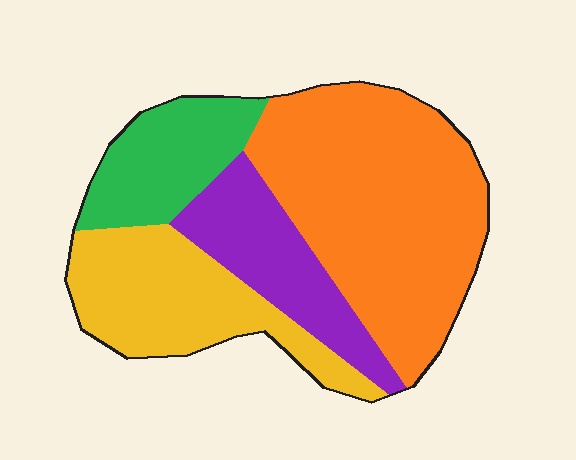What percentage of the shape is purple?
Purple covers about 15% of the shape.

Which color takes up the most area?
Orange, at roughly 45%.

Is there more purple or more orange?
Orange.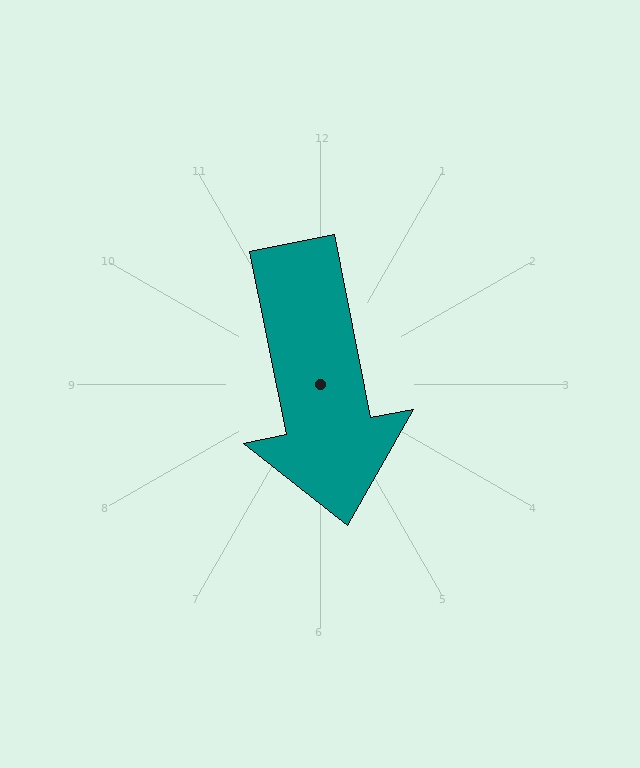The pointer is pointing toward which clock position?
Roughly 6 o'clock.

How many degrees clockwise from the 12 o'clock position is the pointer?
Approximately 169 degrees.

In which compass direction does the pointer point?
South.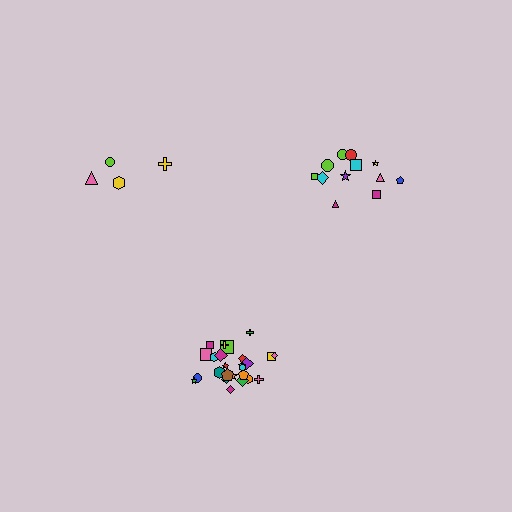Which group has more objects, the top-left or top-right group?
The top-right group.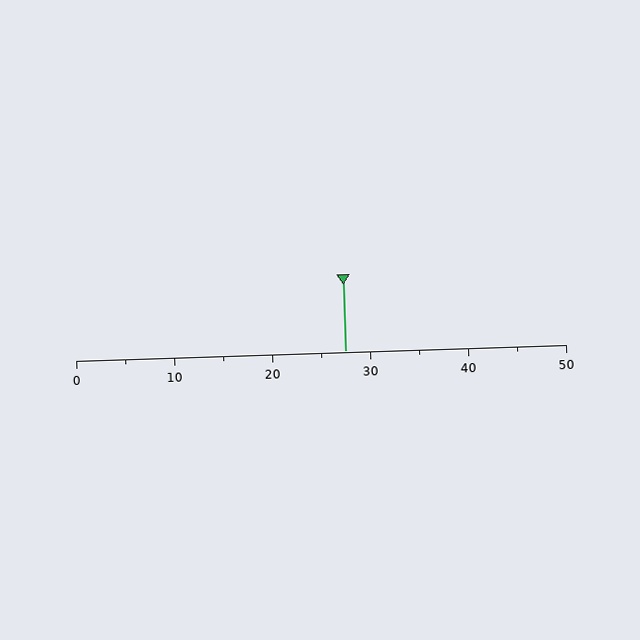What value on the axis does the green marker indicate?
The marker indicates approximately 27.5.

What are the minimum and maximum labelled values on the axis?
The axis runs from 0 to 50.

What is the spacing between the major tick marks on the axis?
The major ticks are spaced 10 apart.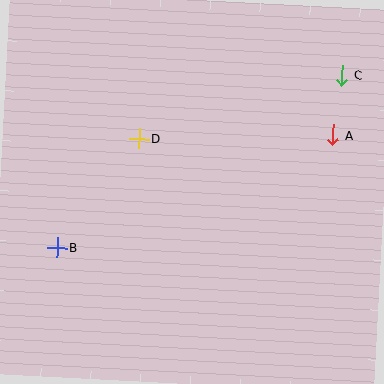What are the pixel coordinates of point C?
Point C is at (342, 75).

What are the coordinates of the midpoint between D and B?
The midpoint between D and B is at (98, 193).